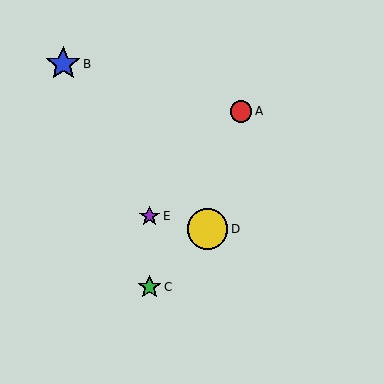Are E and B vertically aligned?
No, E is at x≈150 and B is at x≈63.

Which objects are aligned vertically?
Objects C, E are aligned vertically.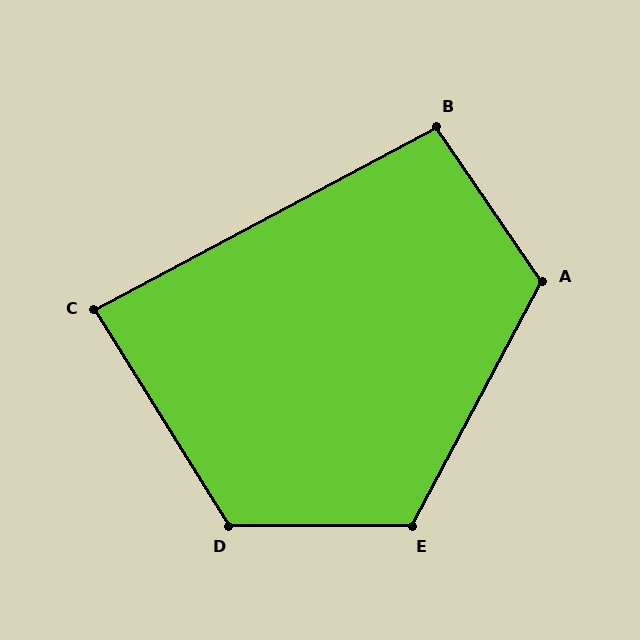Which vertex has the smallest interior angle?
C, at approximately 86 degrees.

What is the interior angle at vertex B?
Approximately 96 degrees (obtuse).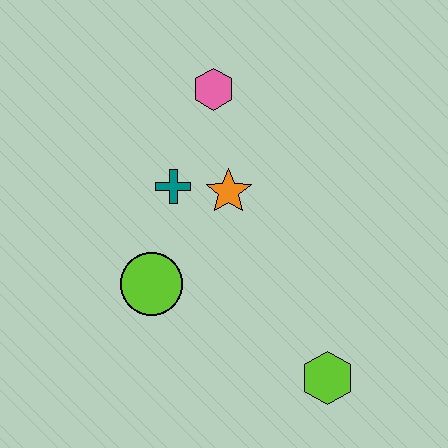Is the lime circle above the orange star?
No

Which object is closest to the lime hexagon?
The lime circle is closest to the lime hexagon.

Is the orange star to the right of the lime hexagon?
No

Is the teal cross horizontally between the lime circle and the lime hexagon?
Yes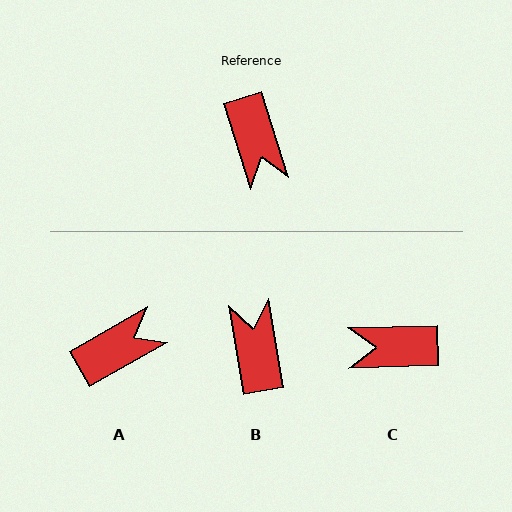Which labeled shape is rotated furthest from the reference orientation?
B, about 172 degrees away.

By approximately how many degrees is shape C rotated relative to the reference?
Approximately 106 degrees clockwise.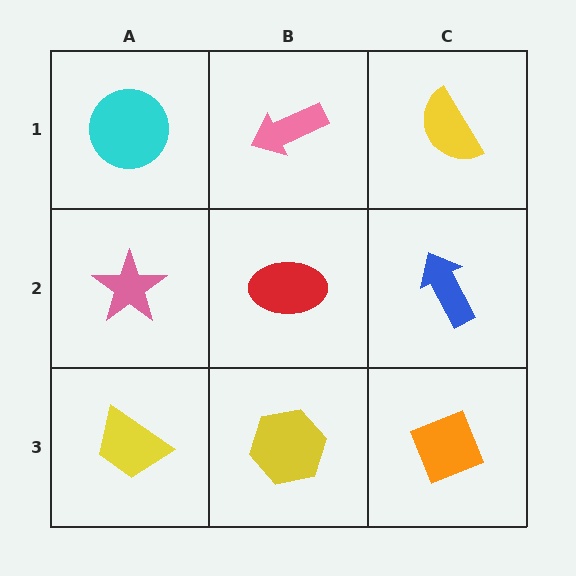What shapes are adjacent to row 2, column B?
A pink arrow (row 1, column B), a yellow hexagon (row 3, column B), a pink star (row 2, column A), a blue arrow (row 2, column C).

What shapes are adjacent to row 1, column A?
A pink star (row 2, column A), a pink arrow (row 1, column B).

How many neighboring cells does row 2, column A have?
3.